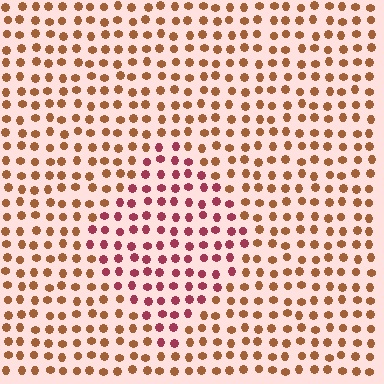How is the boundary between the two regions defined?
The boundary is defined purely by a slight shift in hue (about 40 degrees). Spacing, size, and orientation are identical on both sides.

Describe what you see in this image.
The image is filled with small brown elements in a uniform arrangement. A diamond-shaped region is visible where the elements are tinted to a slightly different hue, forming a subtle color boundary.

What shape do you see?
I see a diamond.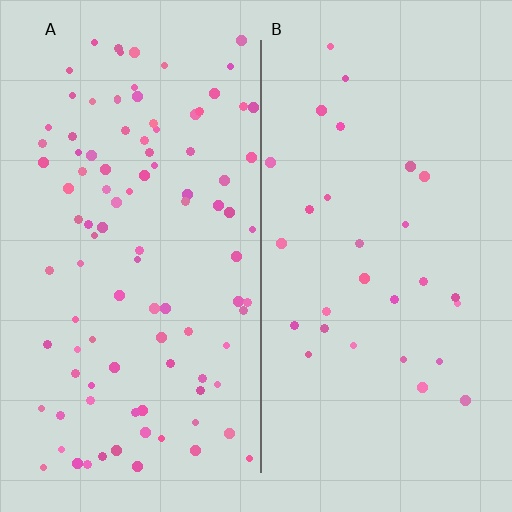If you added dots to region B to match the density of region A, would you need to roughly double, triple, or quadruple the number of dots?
Approximately triple.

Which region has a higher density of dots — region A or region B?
A (the left).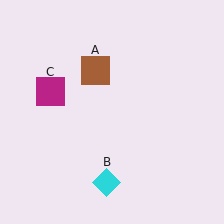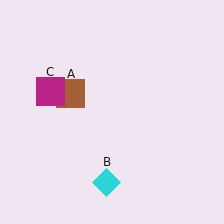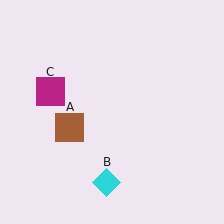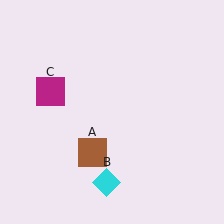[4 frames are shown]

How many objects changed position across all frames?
1 object changed position: brown square (object A).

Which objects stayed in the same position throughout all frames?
Cyan diamond (object B) and magenta square (object C) remained stationary.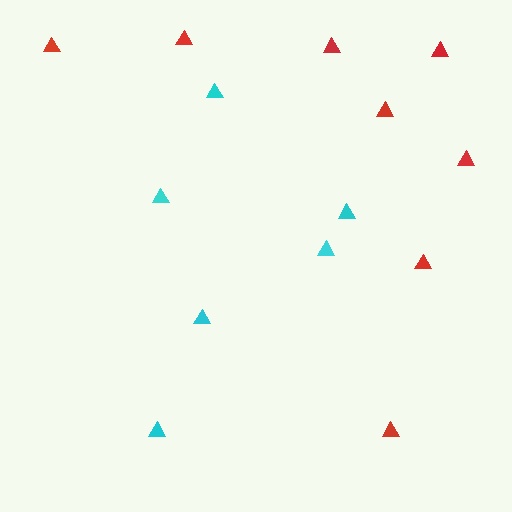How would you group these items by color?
There are 2 groups: one group of red triangles (8) and one group of cyan triangles (6).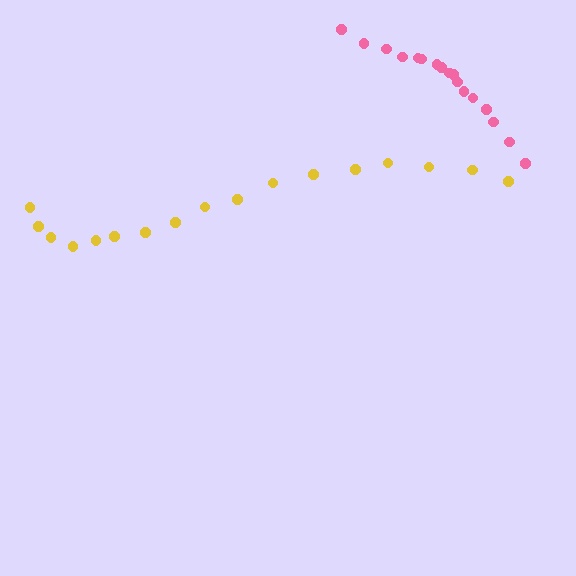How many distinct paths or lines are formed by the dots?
There are 2 distinct paths.